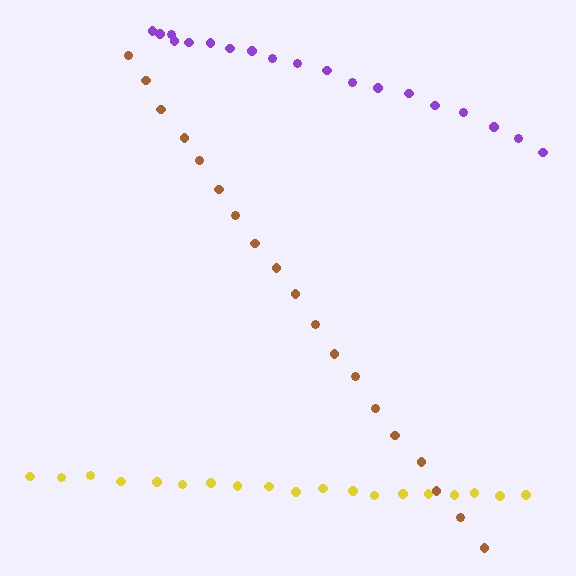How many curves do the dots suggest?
There are 3 distinct paths.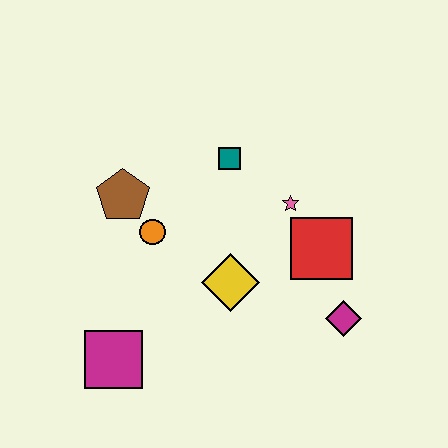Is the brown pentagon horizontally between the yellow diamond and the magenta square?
Yes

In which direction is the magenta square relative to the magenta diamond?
The magenta square is to the left of the magenta diamond.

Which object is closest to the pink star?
The red square is closest to the pink star.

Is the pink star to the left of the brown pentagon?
No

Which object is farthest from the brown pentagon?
The magenta diamond is farthest from the brown pentagon.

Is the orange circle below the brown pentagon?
Yes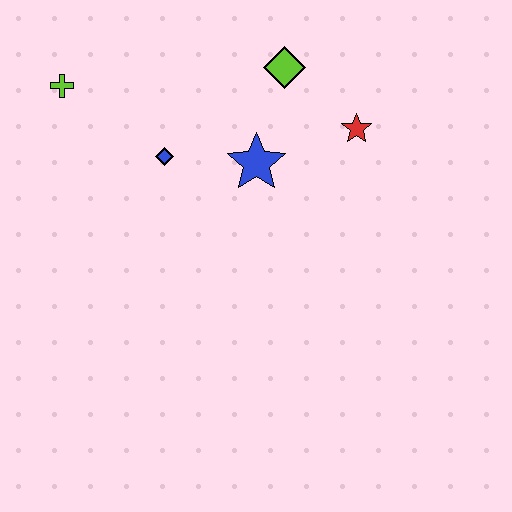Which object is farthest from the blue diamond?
The red star is farthest from the blue diamond.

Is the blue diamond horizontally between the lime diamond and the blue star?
No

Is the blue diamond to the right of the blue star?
No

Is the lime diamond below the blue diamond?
No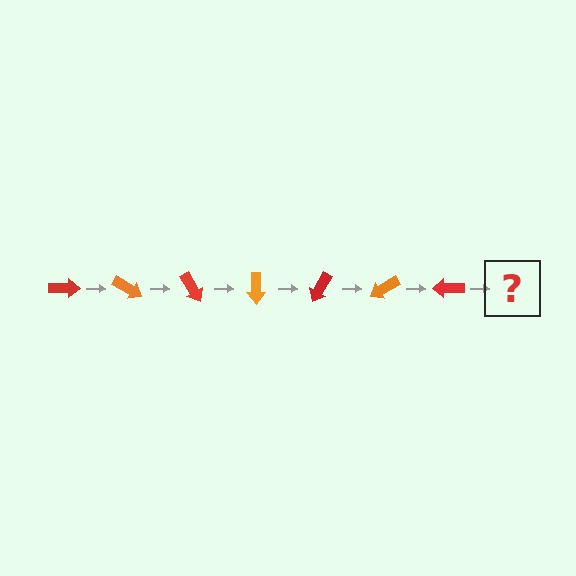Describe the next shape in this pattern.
It should be an orange arrow, rotated 210 degrees from the start.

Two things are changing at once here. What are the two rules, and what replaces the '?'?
The two rules are that it rotates 30 degrees each step and the color cycles through red and orange. The '?' should be an orange arrow, rotated 210 degrees from the start.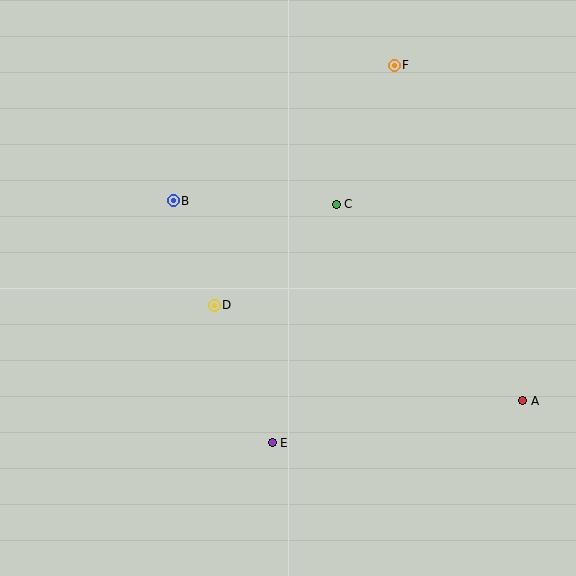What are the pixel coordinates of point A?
Point A is at (523, 401).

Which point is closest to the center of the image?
Point D at (214, 305) is closest to the center.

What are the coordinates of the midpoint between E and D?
The midpoint between E and D is at (243, 374).